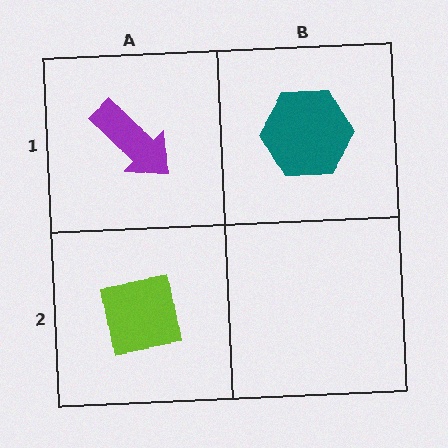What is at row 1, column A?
A purple arrow.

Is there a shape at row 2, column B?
No, that cell is empty.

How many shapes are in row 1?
2 shapes.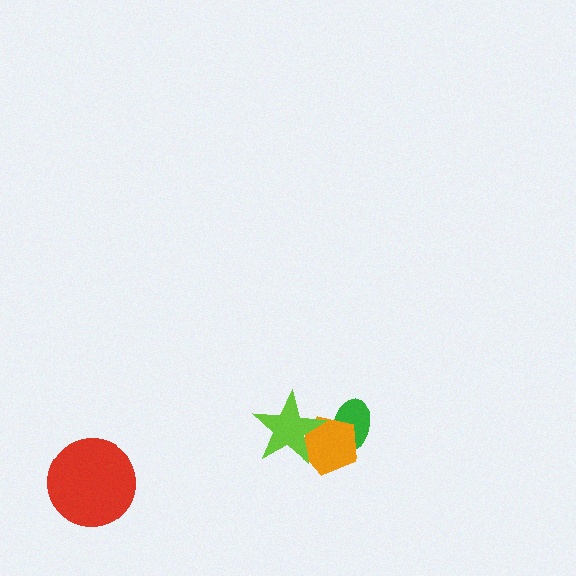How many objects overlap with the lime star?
1 object overlaps with the lime star.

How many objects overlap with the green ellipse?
1 object overlaps with the green ellipse.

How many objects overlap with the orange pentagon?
2 objects overlap with the orange pentagon.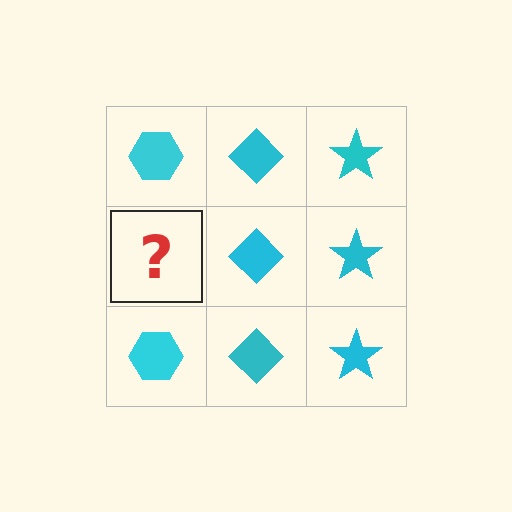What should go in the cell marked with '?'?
The missing cell should contain a cyan hexagon.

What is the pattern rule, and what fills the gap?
The rule is that each column has a consistent shape. The gap should be filled with a cyan hexagon.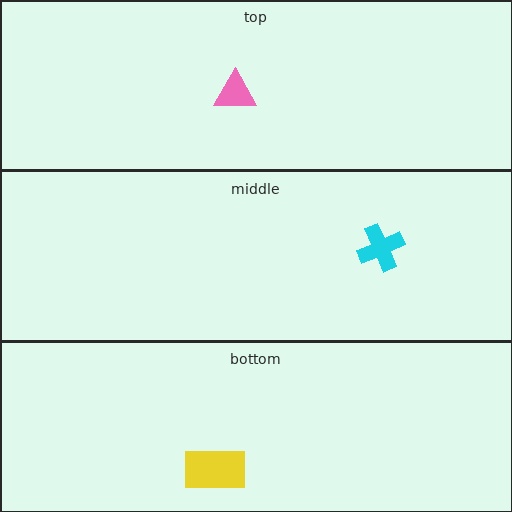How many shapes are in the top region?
1.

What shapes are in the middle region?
The cyan cross.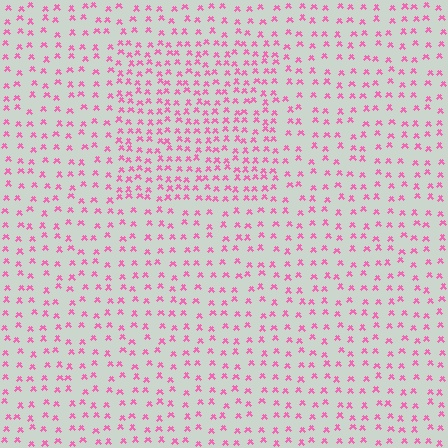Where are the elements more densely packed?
The elements are more densely packed inside the rectangle boundary.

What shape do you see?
I see a rectangle.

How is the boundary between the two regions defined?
The boundary is defined by a change in element density (approximately 1.8x ratio). All elements are the same color, size, and shape.